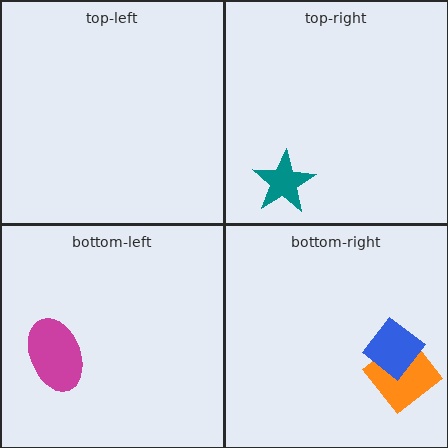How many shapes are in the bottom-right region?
2.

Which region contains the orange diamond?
The bottom-right region.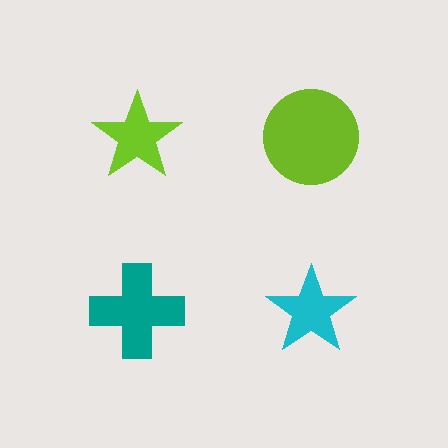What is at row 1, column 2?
A lime circle.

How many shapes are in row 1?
2 shapes.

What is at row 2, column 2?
A cyan star.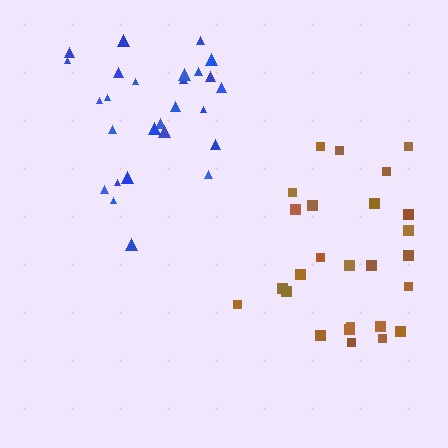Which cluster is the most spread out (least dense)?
Blue.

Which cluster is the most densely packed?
Brown.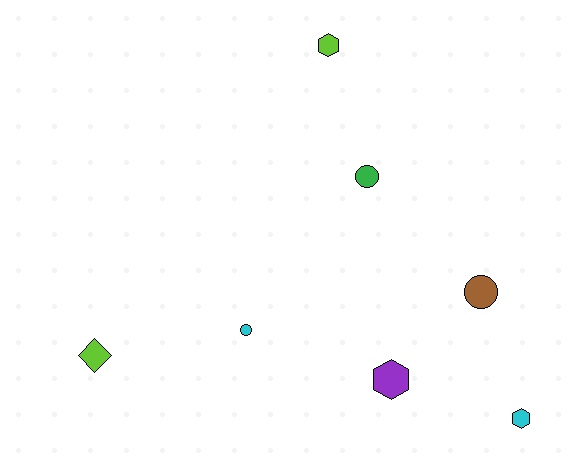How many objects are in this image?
There are 7 objects.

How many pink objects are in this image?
There are no pink objects.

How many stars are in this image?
There are no stars.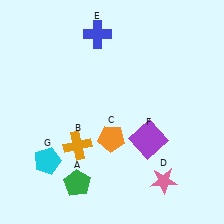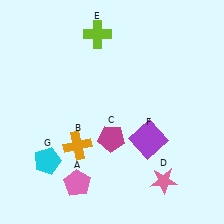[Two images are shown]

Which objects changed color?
A changed from green to pink. C changed from orange to magenta. E changed from blue to lime.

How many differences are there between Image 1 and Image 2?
There are 3 differences between the two images.